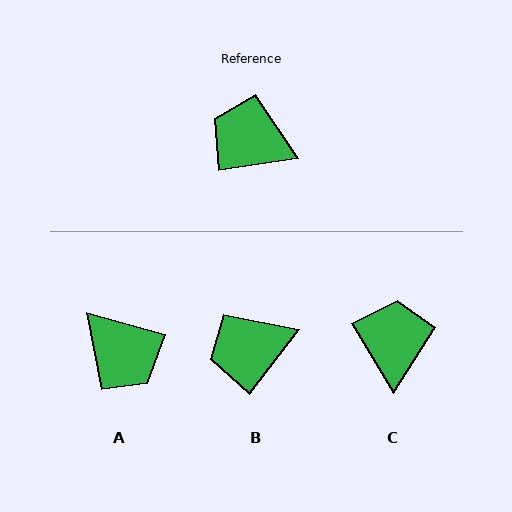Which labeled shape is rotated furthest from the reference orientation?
A, about 156 degrees away.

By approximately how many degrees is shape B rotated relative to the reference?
Approximately 44 degrees counter-clockwise.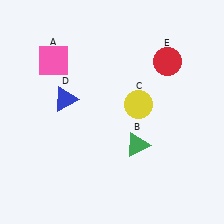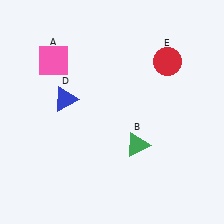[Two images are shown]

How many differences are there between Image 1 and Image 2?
There is 1 difference between the two images.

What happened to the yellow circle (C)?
The yellow circle (C) was removed in Image 2. It was in the top-right area of Image 1.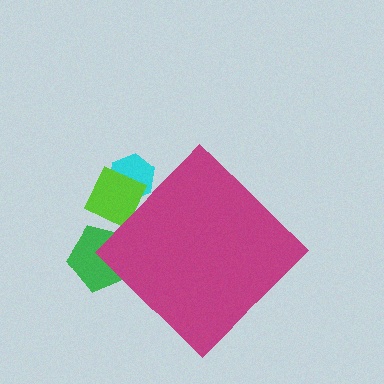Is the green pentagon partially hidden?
Yes, the green pentagon is partially hidden behind the magenta diamond.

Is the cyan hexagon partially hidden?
Yes, the cyan hexagon is partially hidden behind the magenta diamond.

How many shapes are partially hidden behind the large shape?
3 shapes are partially hidden.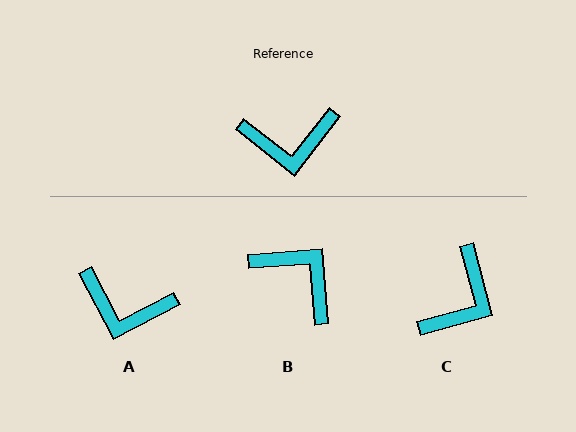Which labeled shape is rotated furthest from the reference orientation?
B, about 132 degrees away.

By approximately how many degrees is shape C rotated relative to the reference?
Approximately 53 degrees counter-clockwise.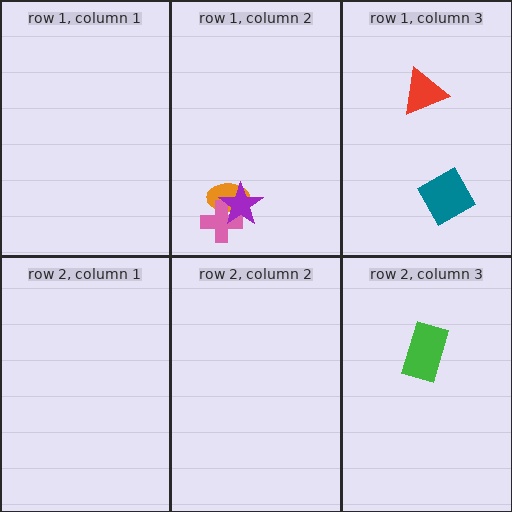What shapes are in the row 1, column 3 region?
The red triangle, the teal square.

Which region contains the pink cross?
The row 1, column 2 region.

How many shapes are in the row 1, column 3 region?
2.